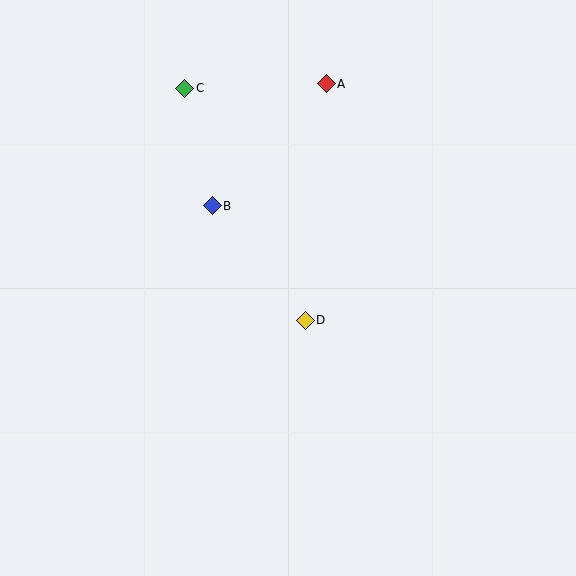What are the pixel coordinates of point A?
Point A is at (326, 84).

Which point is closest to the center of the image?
Point D at (305, 320) is closest to the center.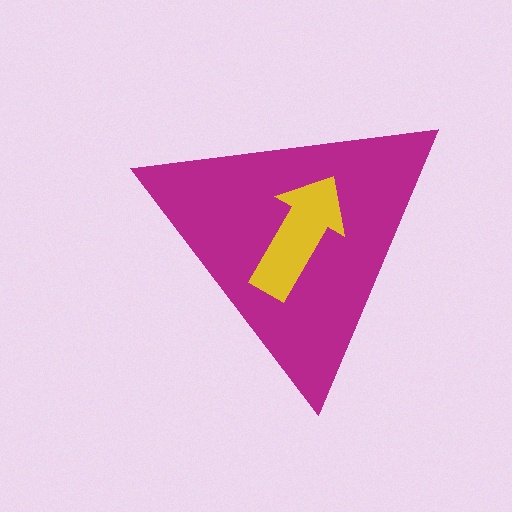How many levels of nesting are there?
2.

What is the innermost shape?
The yellow arrow.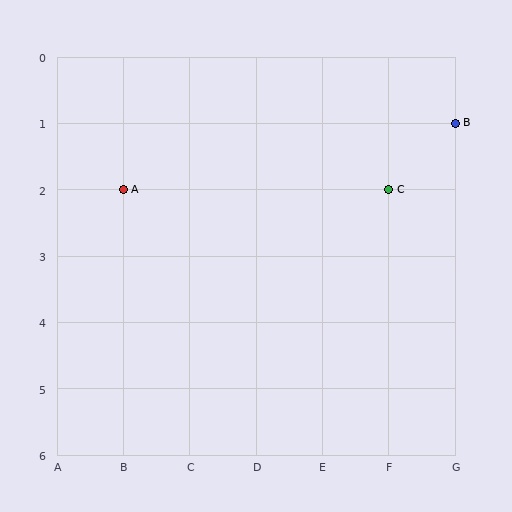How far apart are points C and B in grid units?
Points C and B are 1 column and 1 row apart (about 1.4 grid units diagonally).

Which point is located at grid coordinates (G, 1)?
Point B is at (G, 1).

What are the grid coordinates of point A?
Point A is at grid coordinates (B, 2).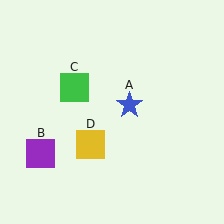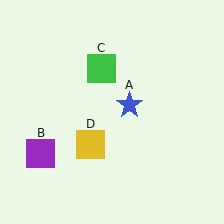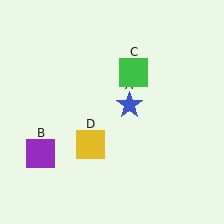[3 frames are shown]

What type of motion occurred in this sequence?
The green square (object C) rotated clockwise around the center of the scene.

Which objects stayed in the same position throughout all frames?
Blue star (object A) and purple square (object B) and yellow square (object D) remained stationary.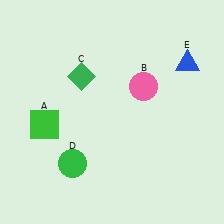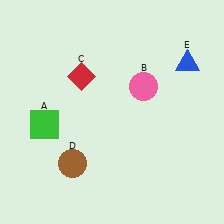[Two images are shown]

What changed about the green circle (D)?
In Image 1, D is green. In Image 2, it changed to brown.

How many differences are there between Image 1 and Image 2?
There are 2 differences between the two images.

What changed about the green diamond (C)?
In Image 1, C is green. In Image 2, it changed to red.